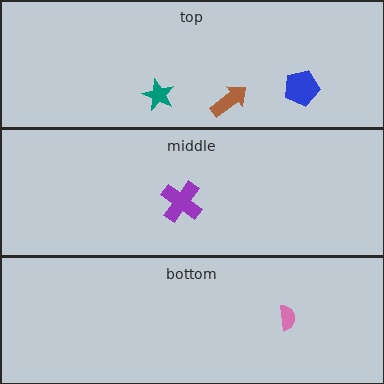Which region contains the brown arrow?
The top region.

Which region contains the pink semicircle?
The bottom region.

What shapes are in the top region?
The blue pentagon, the teal star, the brown arrow.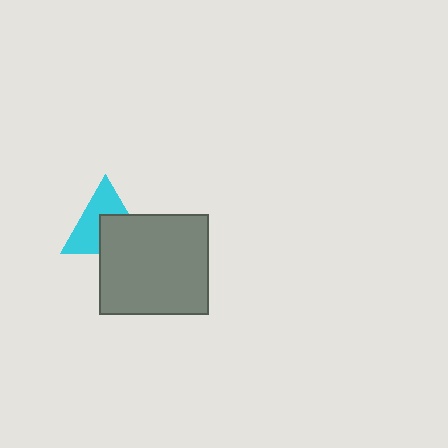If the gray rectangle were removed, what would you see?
You would see the complete cyan triangle.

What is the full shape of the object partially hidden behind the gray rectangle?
The partially hidden object is a cyan triangle.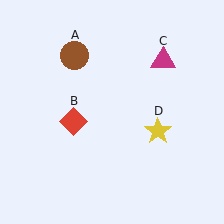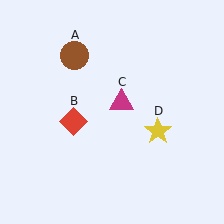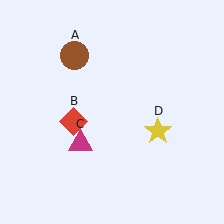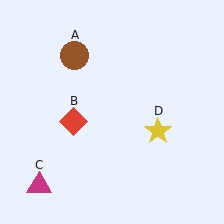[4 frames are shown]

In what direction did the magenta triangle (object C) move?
The magenta triangle (object C) moved down and to the left.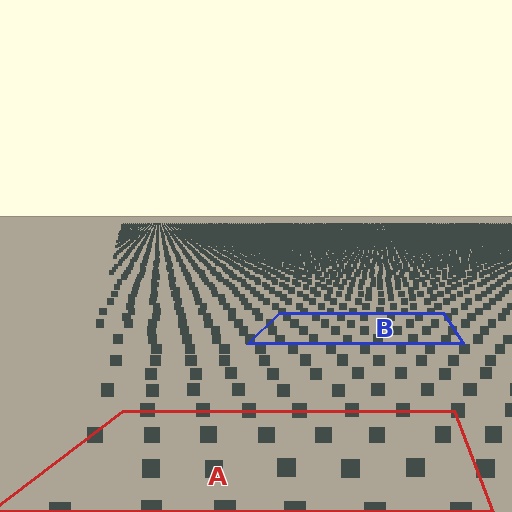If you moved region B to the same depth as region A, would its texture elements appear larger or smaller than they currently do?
They would appear larger. At a closer depth, the same texture elements are projected at a bigger on-screen size.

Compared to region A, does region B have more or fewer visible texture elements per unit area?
Region B has more texture elements per unit area — they are packed more densely because it is farther away.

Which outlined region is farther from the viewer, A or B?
Region B is farther from the viewer — the texture elements inside it appear smaller and more densely packed.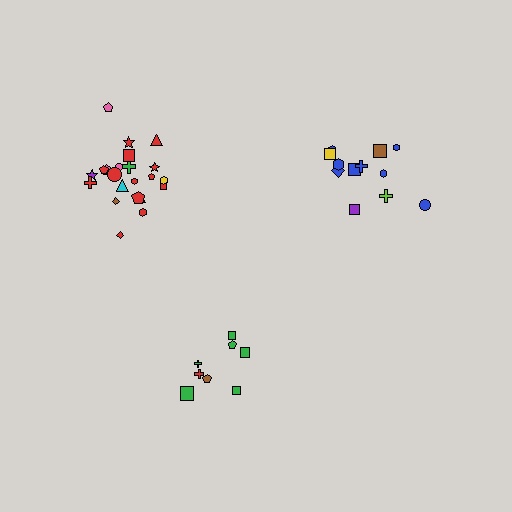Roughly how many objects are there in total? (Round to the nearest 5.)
Roughly 40 objects in total.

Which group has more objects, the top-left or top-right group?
The top-left group.